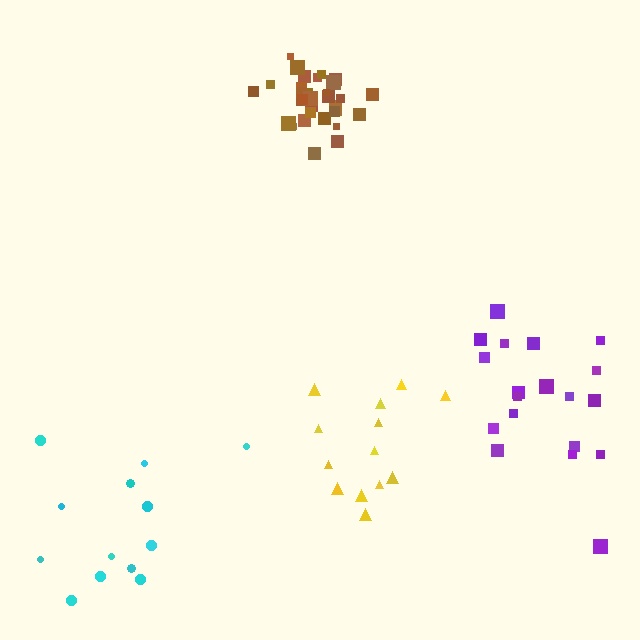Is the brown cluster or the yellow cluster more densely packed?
Brown.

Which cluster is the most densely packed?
Brown.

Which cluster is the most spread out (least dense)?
Cyan.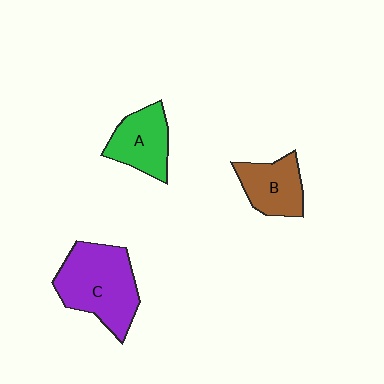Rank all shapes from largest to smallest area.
From largest to smallest: C (purple), A (green), B (brown).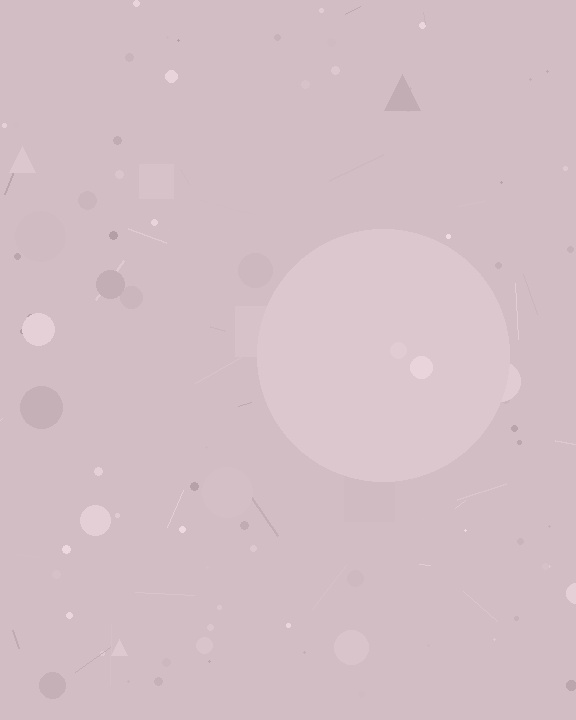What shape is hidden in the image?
A circle is hidden in the image.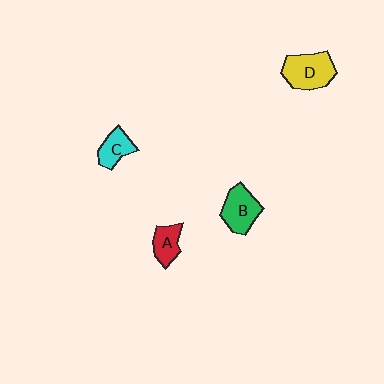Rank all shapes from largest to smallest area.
From largest to smallest: D (yellow), B (green), C (cyan), A (red).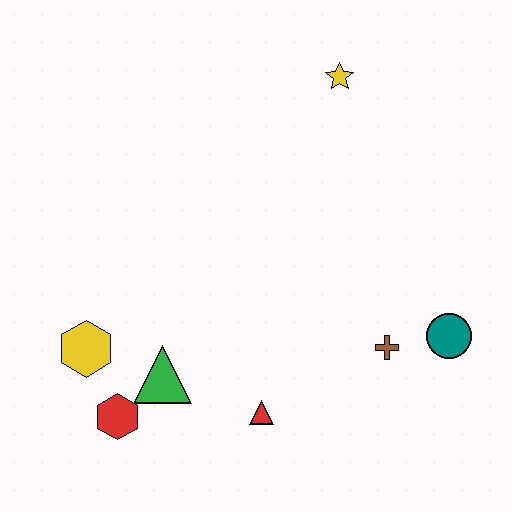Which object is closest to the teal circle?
The brown cross is closest to the teal circle.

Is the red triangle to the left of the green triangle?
No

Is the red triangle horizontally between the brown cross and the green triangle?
Yes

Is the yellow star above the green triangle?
Yes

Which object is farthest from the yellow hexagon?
The yellow star is farthest from the yellow hexagon.